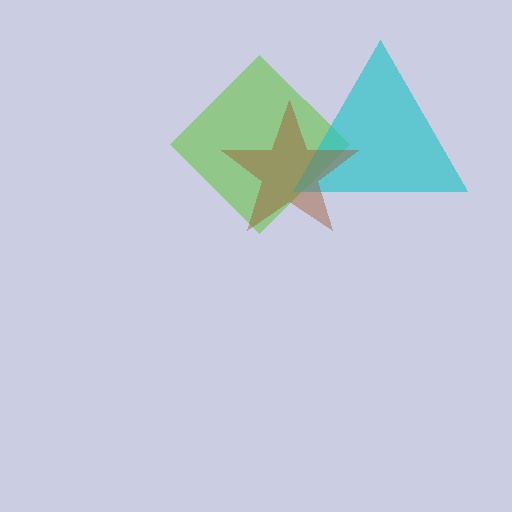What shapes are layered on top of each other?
The layered shapes are: a lime diamond, a cyan triangle, a brown star.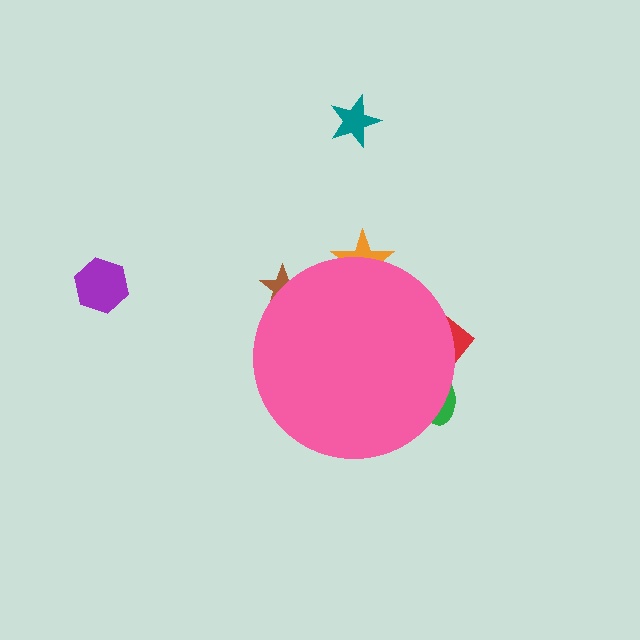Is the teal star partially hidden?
No, the teal star is fully visible.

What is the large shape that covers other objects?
A pink circle.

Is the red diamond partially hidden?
Yes, the red diamond is partially hidden behind the pink circle.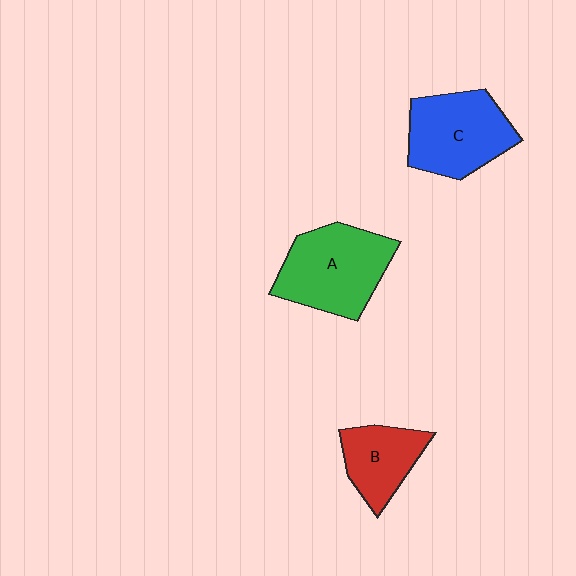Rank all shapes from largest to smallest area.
From largest to smallest: A (green), C (blue), B (red).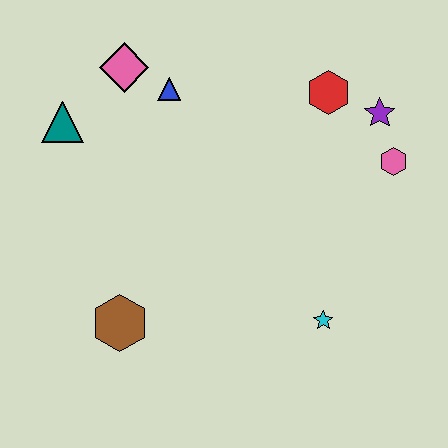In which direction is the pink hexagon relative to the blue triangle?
The pink hexagon is to the right of the blue triangle.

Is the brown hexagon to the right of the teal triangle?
Yes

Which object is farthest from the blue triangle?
The cyan star is farthest from the blue triangle.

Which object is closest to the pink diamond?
The blue triangle is closest to the pink diamond.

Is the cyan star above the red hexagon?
No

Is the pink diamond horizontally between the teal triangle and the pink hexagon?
Yes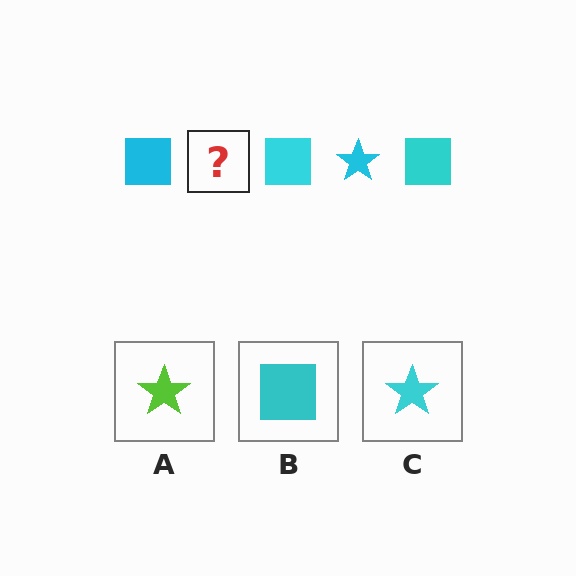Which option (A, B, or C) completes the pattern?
C.